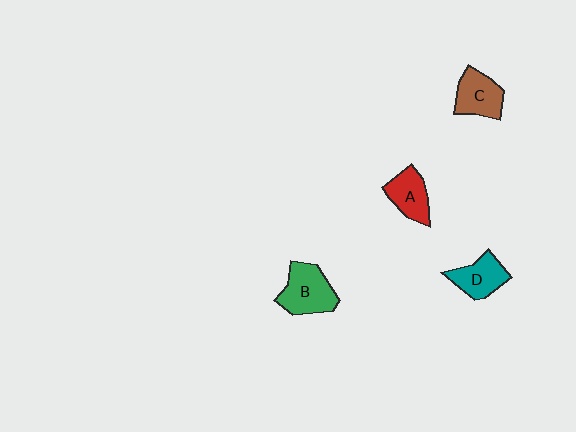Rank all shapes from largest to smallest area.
From largest to smallest: B (green), C (brown), D (teal), A (red).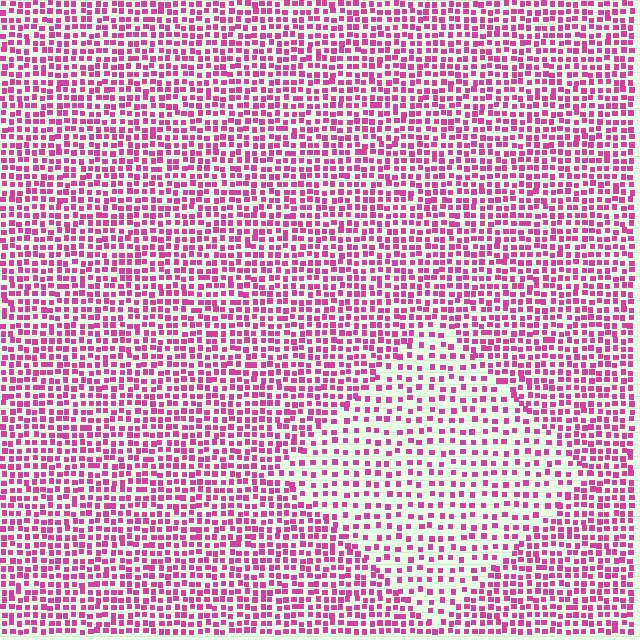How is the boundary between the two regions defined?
The boundary is defined by a change in element density (approximately 1.8x ratio). All elements are the same color, size, and shape.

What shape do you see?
I see a diamond.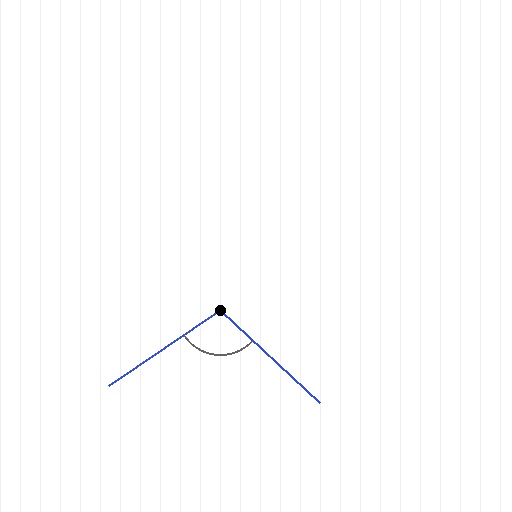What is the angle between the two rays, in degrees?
Approximately 103 degrees.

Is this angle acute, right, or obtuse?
It is obtuse.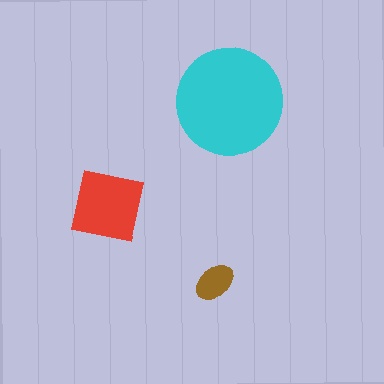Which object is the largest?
The cyan circle.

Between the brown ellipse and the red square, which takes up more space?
The red square.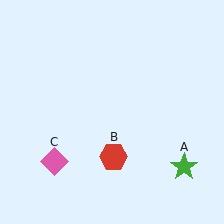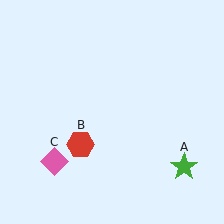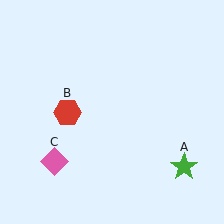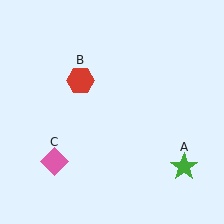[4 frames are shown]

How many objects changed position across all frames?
1 object changed position: red hexagon (object B).